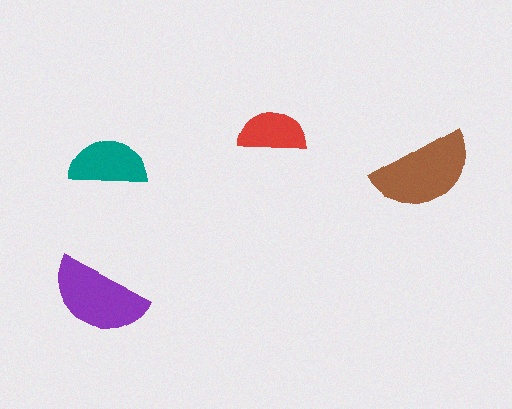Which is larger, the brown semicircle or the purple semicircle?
The brown one.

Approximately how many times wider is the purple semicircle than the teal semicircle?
About 1.5 times wider.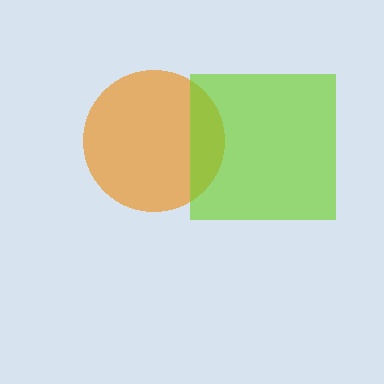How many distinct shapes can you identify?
There are 2 distinct shapes: an orange circle, a lime square.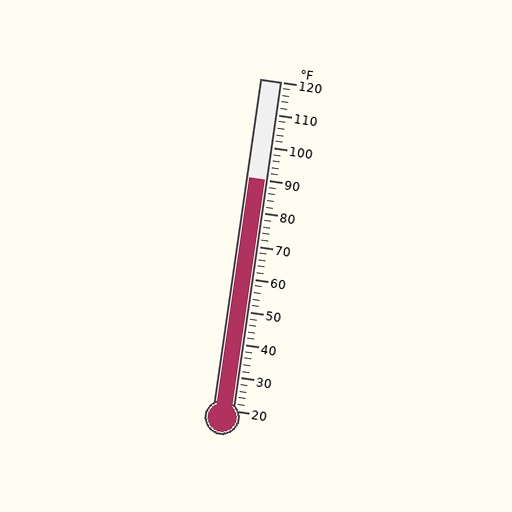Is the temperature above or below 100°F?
The temperature is below 100°F.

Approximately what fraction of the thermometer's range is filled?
The thermometer is filled to approximately 70% of its range.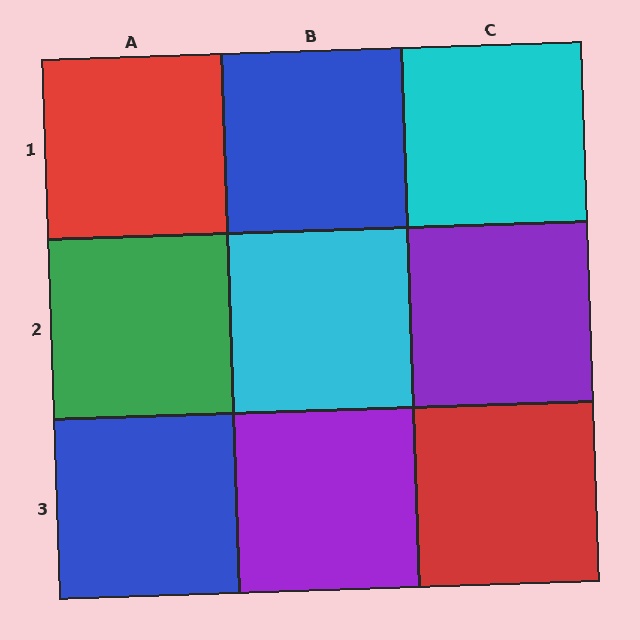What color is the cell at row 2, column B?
Cyan.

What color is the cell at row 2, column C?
Purple.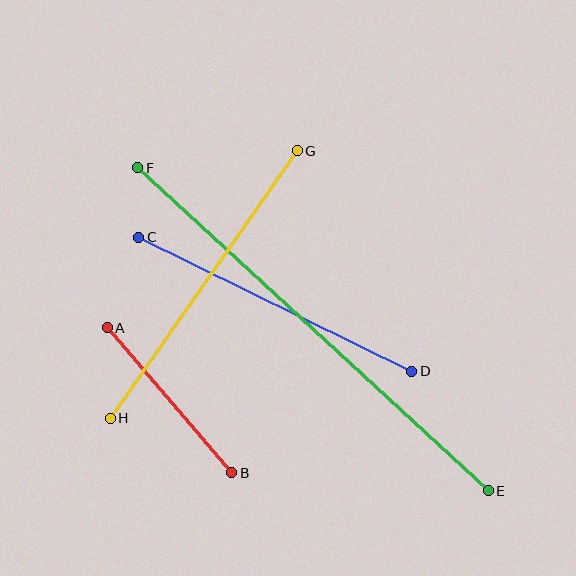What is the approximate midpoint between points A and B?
The midpoint is at approximately (170, 400) pixels.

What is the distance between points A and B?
The distance is approximately 191 pixels.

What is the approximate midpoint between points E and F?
The midpoint is at approximately (313, 329) pixels.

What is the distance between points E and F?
The distance is approximately 476 pixels.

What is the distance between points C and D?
The distance is approximately 304 pixels.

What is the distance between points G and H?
The distance is approximately 326 pixels.